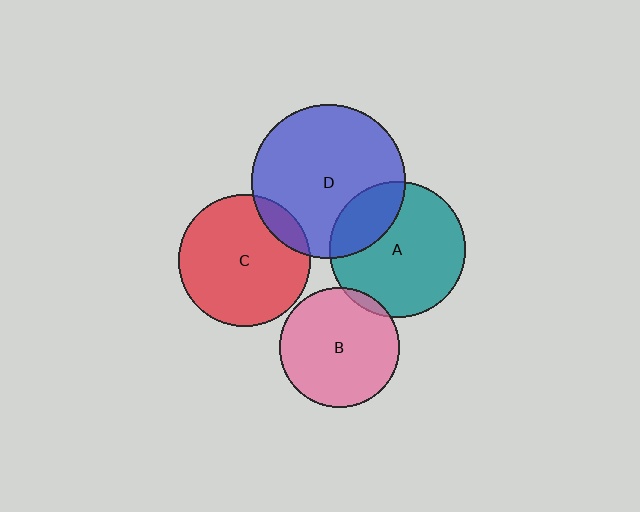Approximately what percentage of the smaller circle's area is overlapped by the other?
Approximately 5%.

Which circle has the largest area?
Circle D (blue).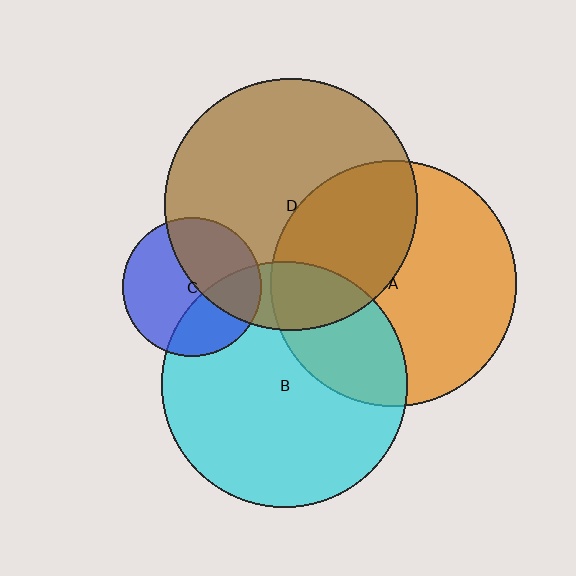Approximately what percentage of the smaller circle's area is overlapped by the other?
Approximately 15%.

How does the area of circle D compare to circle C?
Approximately 3.3 times.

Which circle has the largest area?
Circle D (brown).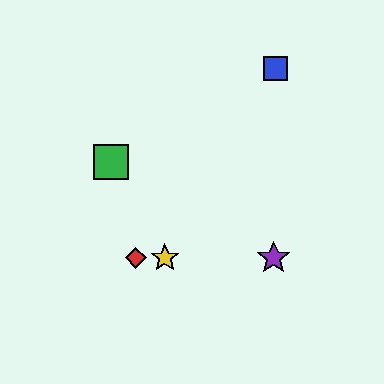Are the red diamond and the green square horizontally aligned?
No, the red diamond is at y≈258 and the green square is at y≈162.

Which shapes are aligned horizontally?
The red diamond, the yellow star, the purple star are aligned horizontally.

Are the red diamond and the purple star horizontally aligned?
Yes, both are at y≈258.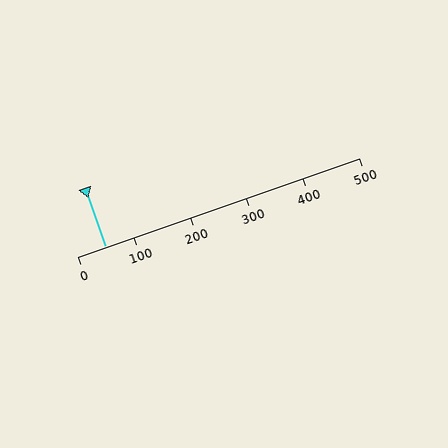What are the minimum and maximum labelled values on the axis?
The axis runs from 0 to 500.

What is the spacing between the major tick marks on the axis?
The major ticks are spaced 100 apart.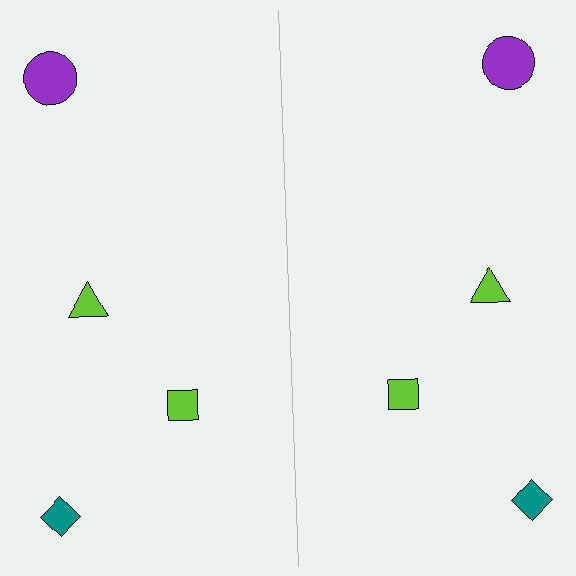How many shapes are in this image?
There are 8 shapes in this image.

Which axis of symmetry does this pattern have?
The pattern has a vertical axis of symmetry running through the center of the image.